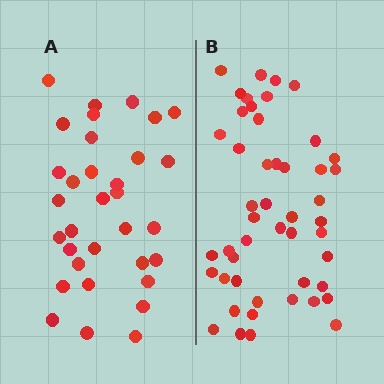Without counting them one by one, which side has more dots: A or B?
Region B (the right region) has more dots.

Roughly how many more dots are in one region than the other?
Region B has approximately 15 more dots than region A.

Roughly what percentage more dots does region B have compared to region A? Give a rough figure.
About 45% more.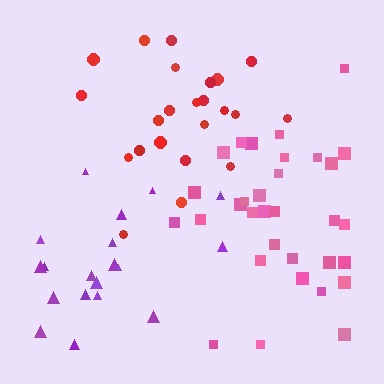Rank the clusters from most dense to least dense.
pink, red, purple.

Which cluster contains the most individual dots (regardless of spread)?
Pink (32).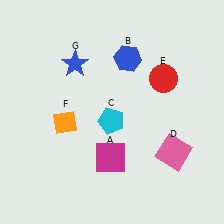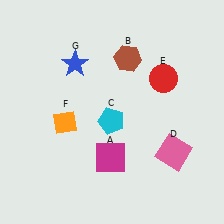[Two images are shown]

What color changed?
The hexagon (B) changed from blue in Image 1 to brown in Image 2.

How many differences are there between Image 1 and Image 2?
There is 1 difference between the two images.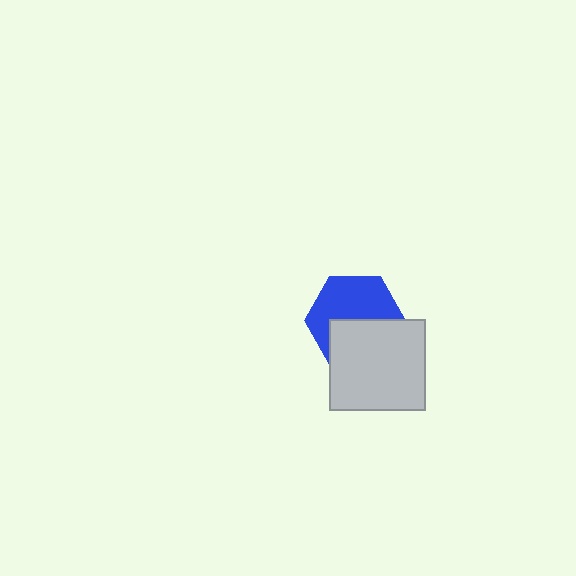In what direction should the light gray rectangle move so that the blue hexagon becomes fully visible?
The light gray rectangle should move down. That is the shortest direction to clear the overlap and leave the blue hexagon fully visible.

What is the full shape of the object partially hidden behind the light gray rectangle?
The partially hidden object is a blue hexagon.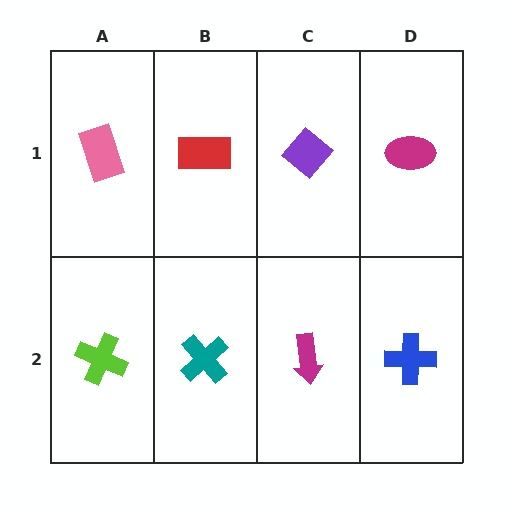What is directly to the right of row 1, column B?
A purple diamond.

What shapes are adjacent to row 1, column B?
A teal cross (row 2, column B), a pink rectangle (row 1, column A), a purple diamond (row 1, column C).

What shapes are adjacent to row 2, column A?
A pink rectangle (row 1, column A), a teal cross (row 2, column B).